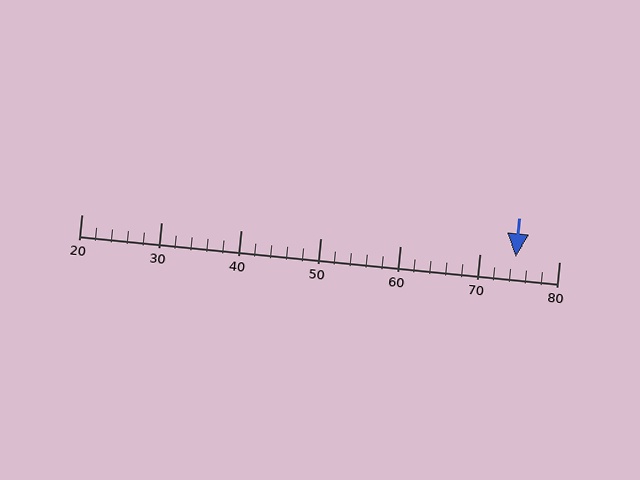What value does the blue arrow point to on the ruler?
The blue arrow points to approximately 74.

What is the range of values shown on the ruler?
The ruler shows values from 20 to 80.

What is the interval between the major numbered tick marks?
The major tick marks are spaced 10 units apart.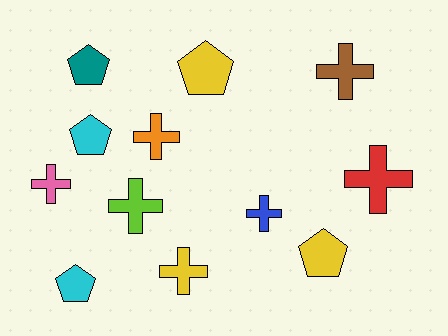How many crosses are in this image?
There are 7 crosses.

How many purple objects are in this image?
There are no purple objects.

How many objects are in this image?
There are 12 objects.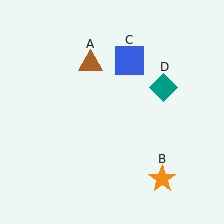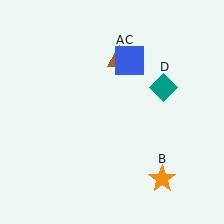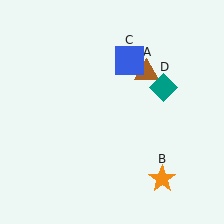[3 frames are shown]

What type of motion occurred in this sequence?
The brown triangle (object A) rotated clockwise around the center of the scene.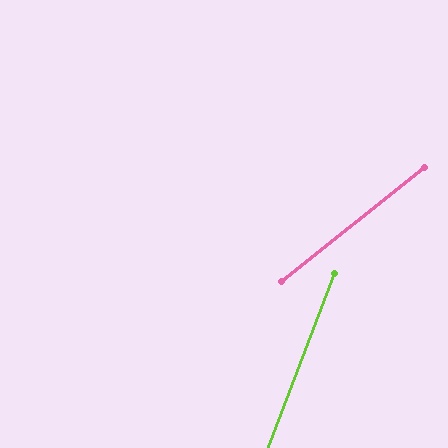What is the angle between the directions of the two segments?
Approximately 31 degrees.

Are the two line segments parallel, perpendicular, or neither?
Neither parallel nor perpendicular — they differ by about 31°.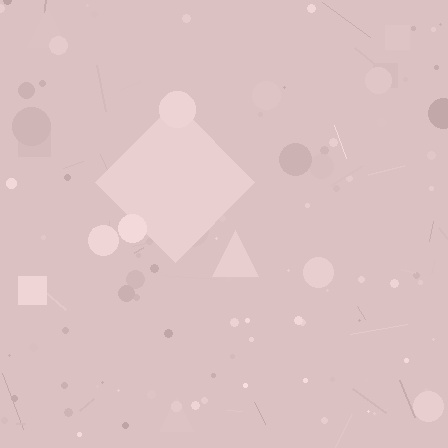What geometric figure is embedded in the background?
A diamond is embedded in the background.